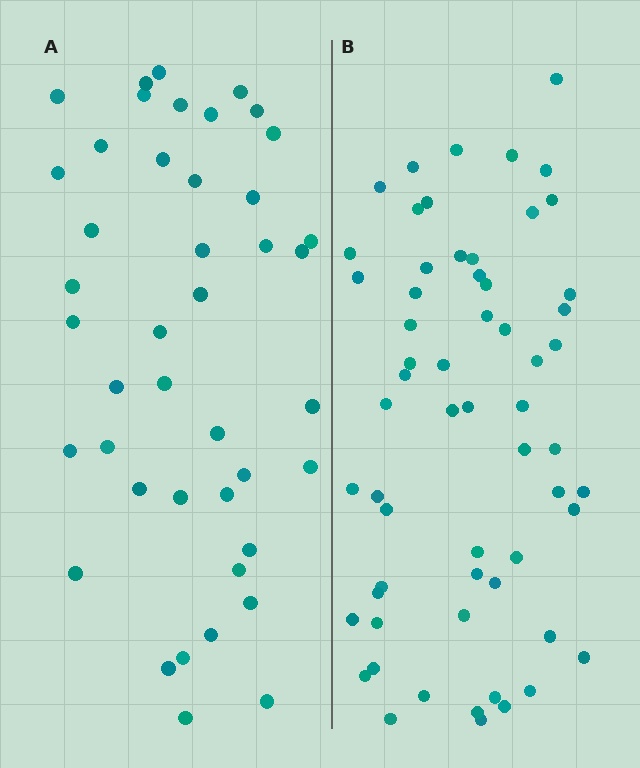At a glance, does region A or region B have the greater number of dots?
Region B (the right region) has more dots.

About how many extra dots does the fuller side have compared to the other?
Region B has approximately 15 more dots than region A.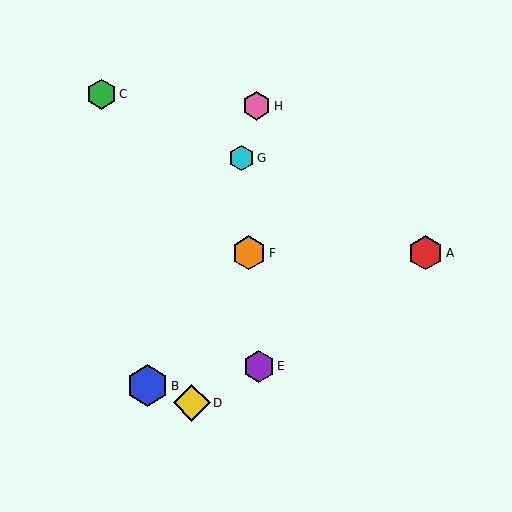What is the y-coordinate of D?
Object D is at y≈403.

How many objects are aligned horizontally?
2 objects (A, F) are aligned horizontally.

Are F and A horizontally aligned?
Yes, both are at y≈253.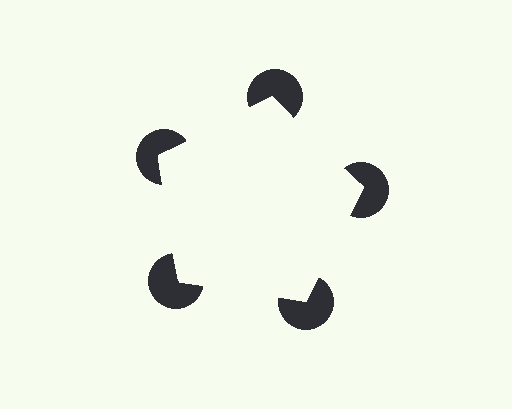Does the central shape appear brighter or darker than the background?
It typically appears slightly brighter than the background, even though no actual brightness change is drawn.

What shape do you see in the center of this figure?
An illusory pentagon — its edges are inferred from the aligned wedge cuts in the pac-man discs, not physically drawn.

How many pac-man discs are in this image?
There are 5 — one at each vertex of the illusory pentagon.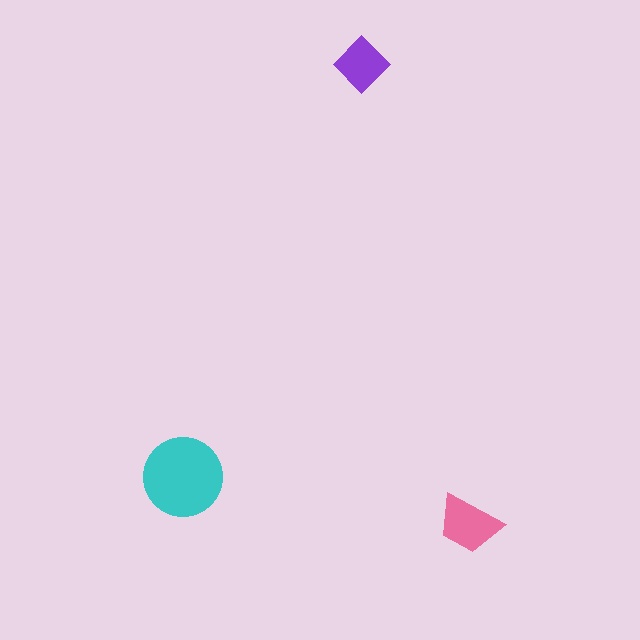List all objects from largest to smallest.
The cyan circle, the pink trapezoid, the purple diamond.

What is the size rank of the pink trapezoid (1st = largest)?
2nd.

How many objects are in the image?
There are 3 objects in the image.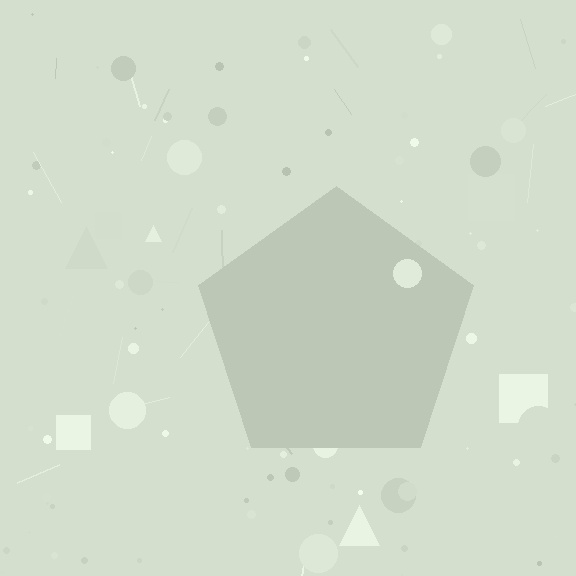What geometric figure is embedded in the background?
A pentagon is embedded in the background.